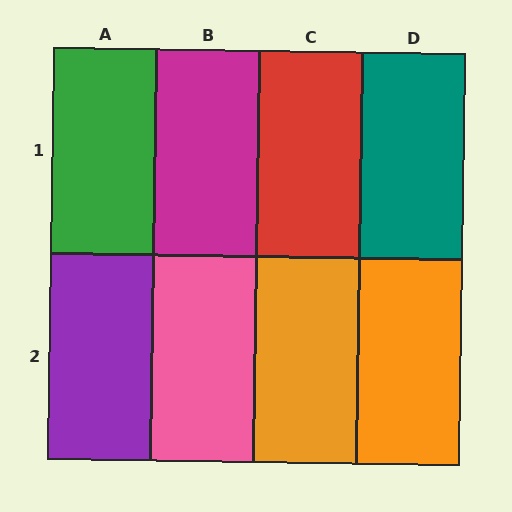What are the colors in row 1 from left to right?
Green, magenta, red, teal.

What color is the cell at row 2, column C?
Orange.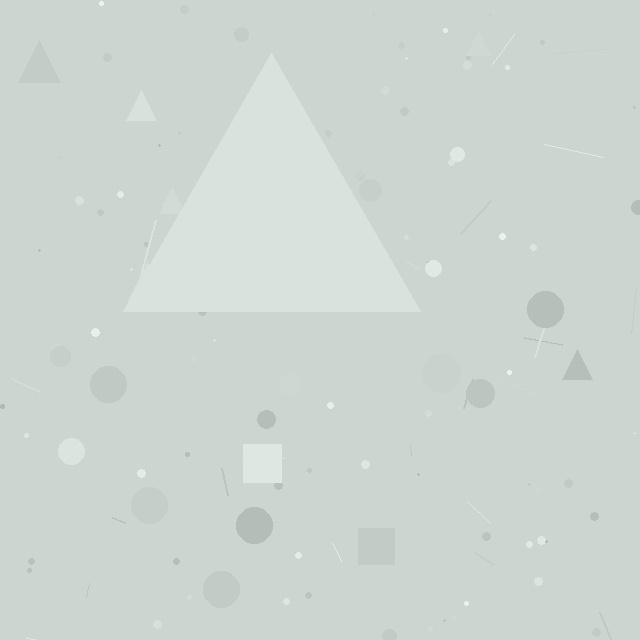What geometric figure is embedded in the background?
A triangle is embedded in the background.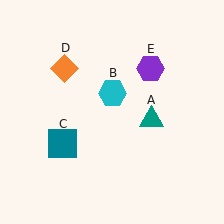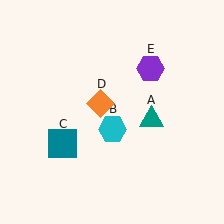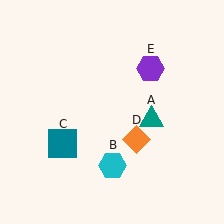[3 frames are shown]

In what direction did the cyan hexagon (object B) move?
The cyan hexagon (object B) moved down.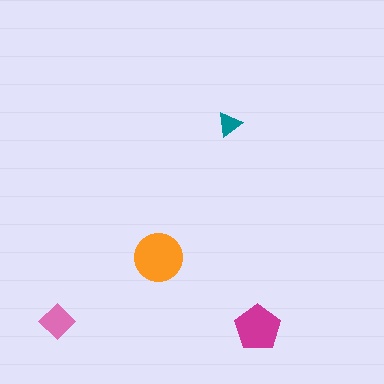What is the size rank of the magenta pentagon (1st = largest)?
2nd.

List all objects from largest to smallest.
The orange circle, the magenta pentagon, the pink diamond, the teal triangle.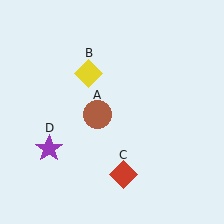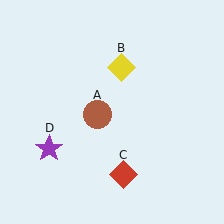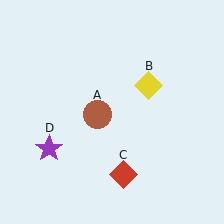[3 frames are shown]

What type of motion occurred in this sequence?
The yellow diamond (object B) rotated clockwise around the center of the scene.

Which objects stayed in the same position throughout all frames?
Brown circle (object A) and red diamond (object C) and purple star (object D) remained stationary.